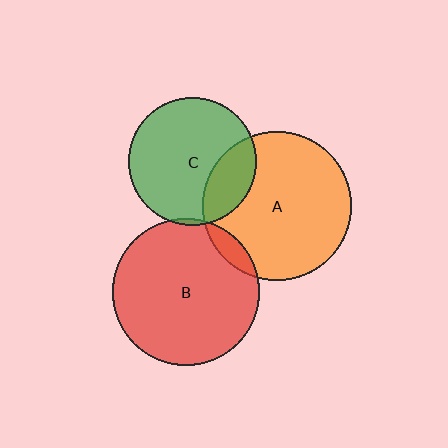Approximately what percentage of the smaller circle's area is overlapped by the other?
Approximately 25%.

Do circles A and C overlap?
Yes.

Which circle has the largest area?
Circle A (orange).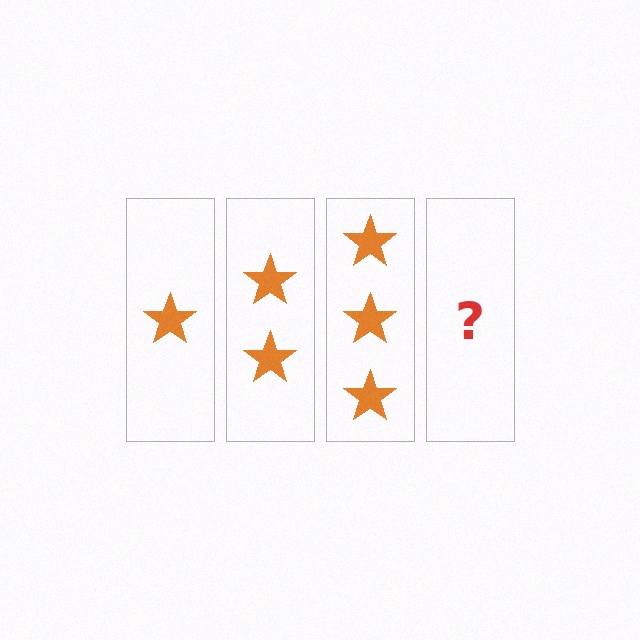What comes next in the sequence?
The next element should be 4 stars.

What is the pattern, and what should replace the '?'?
The pattern is that each step adds one more star. The '?' should be 4 stars.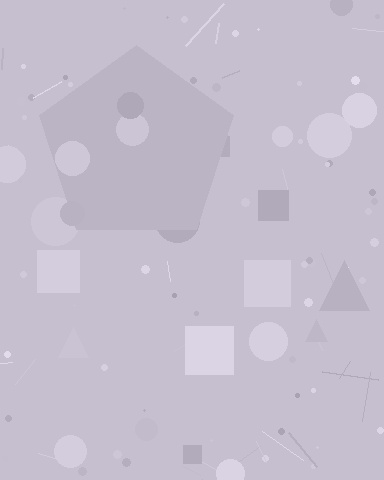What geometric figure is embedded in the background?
A pentagon is embedded in the background.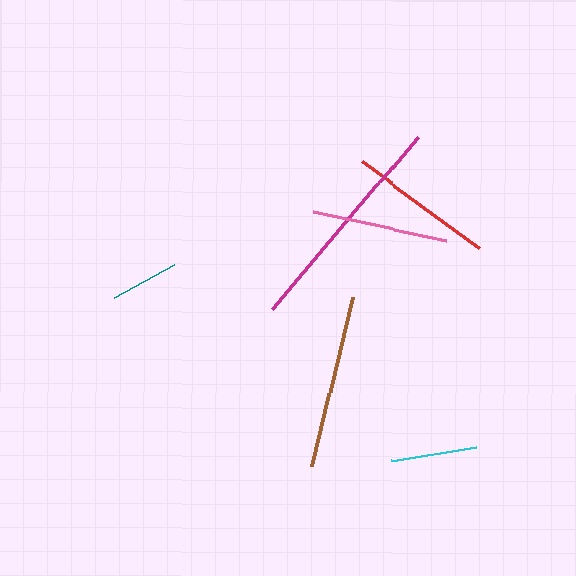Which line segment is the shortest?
The teal line is the shortest at approximately 69 pixels.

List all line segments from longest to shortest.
From longest to shortest: magenta, brown, red, pink, cyan, teal.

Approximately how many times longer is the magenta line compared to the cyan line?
The magenta line is approximately 2.6 times the length of the cyan line.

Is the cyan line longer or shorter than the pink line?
The pink line is longer than the cyan line.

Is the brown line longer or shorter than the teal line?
The brown line is longer than the teal line.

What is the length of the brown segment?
The brown segment is approximately 174 pixels long.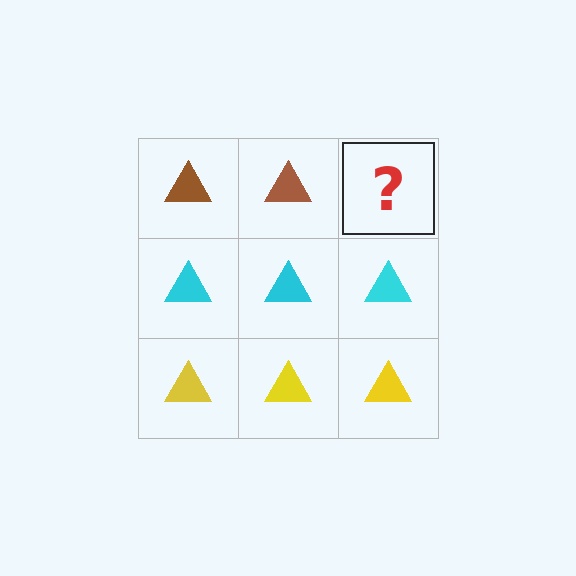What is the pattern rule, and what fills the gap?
The rule is that each row has a consistent color. The gap should be filled with a brown triangle.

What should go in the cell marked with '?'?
The missing cell should contain a brown triangle.